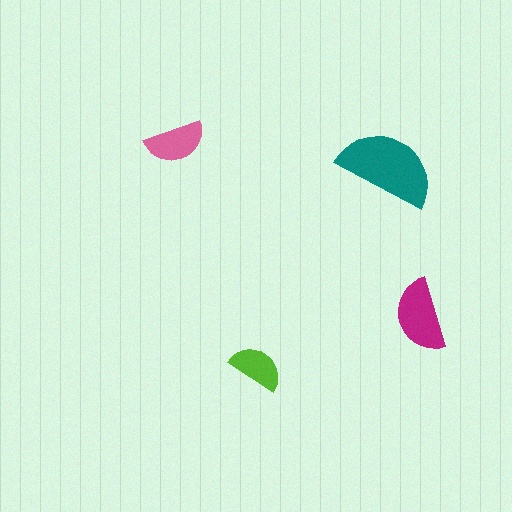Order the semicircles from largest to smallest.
the teal one, the magenta one, the pink one, the lime one.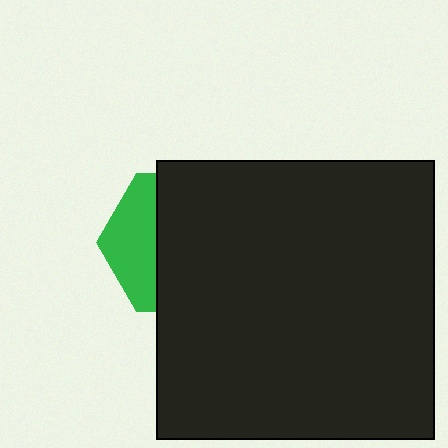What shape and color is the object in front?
The object in front is a black square.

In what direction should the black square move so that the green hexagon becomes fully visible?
The black square should move right. That is the shortest direction to clear the overlap and leave the green hexagon fully visible.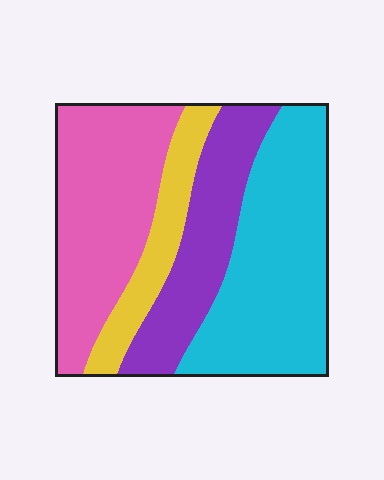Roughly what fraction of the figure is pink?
Pink takes up about one third (1/3) of the figure.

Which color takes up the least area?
Yellow, at roughly 15%.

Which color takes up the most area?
Cyan, at roughly 35%.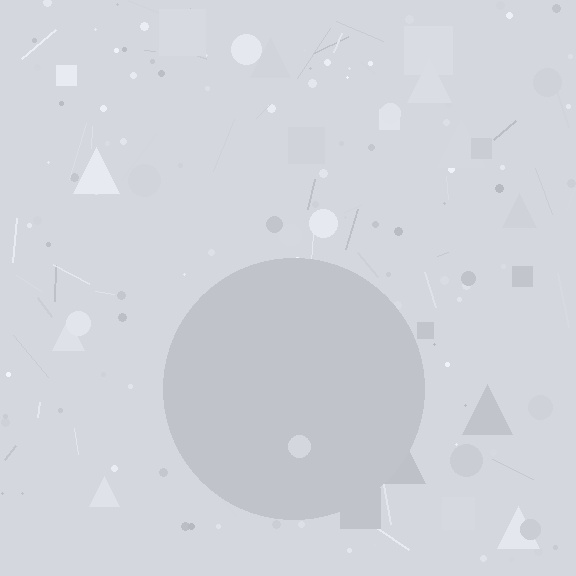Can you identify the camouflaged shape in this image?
The camouflaged shape is a circle.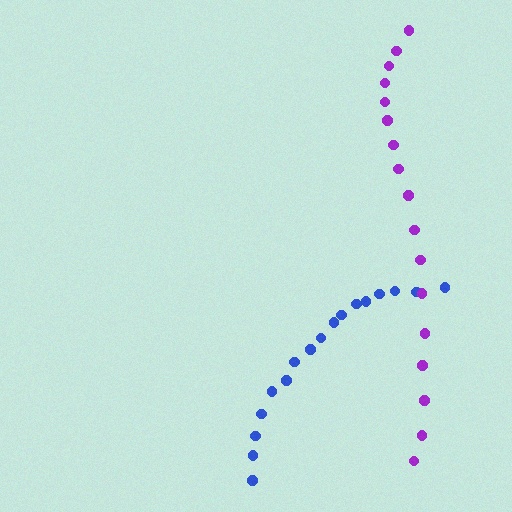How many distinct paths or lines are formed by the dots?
There are 2 distinct paths.